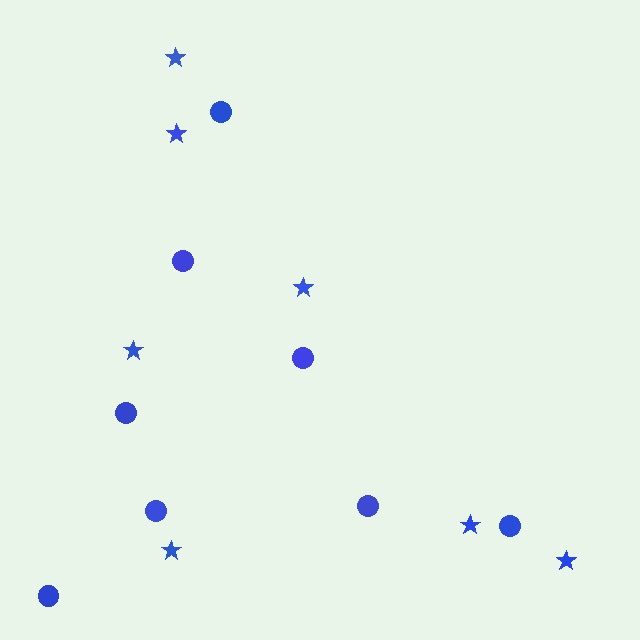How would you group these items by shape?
There are 2 groups: one group of circles (8) and one group of stars (7).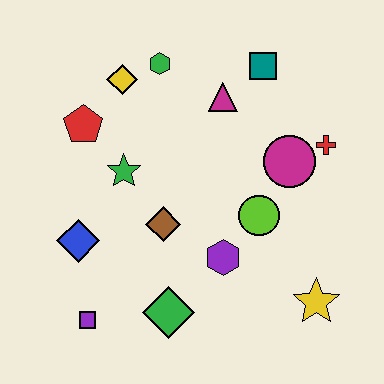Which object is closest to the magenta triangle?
The teal square is closest to the magenta triangle.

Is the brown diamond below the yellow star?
No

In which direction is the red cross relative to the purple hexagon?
The red cross is above the purple hexagon.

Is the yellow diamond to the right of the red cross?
No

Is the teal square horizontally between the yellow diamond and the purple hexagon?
No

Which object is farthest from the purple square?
The teal square is farthest from the purple square.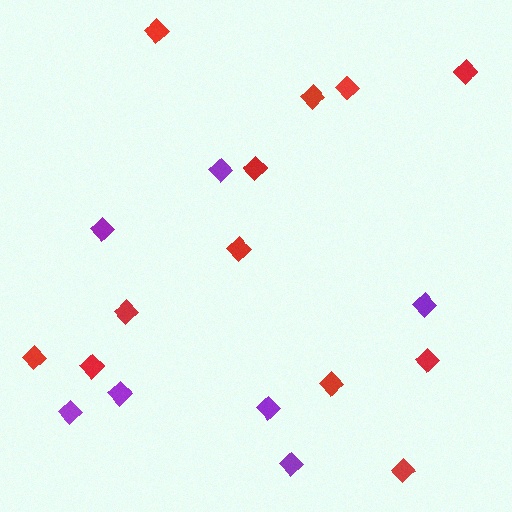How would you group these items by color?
There are 2 groups: one group of purple diamonds (7) and one group of red diamonds (12).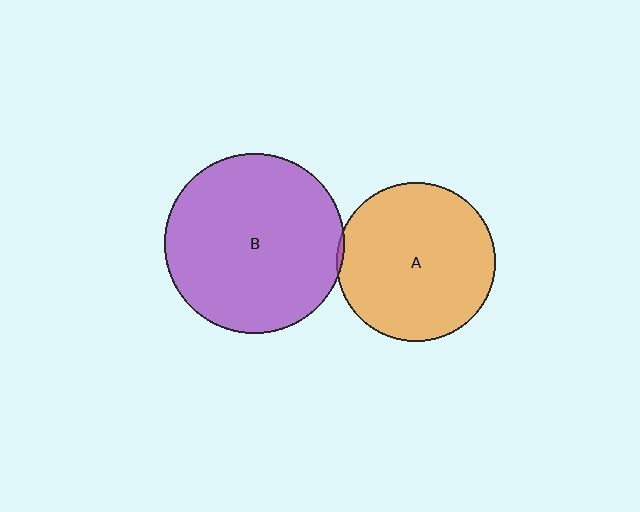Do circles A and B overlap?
Yes.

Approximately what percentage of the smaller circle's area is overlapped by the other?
Approximately 5%.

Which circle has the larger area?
Circle B (purple).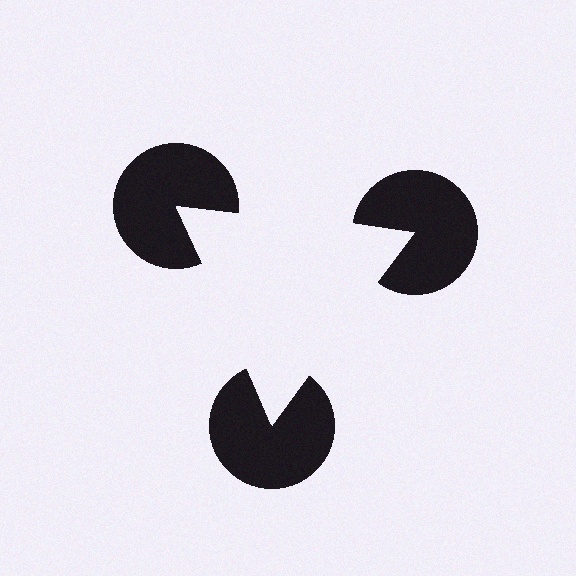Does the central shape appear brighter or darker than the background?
It typically appears slightly brighter than the background, even though no actual brightness change is drawn.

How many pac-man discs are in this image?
There are 3 — one at each vertex of the illusory triangle.